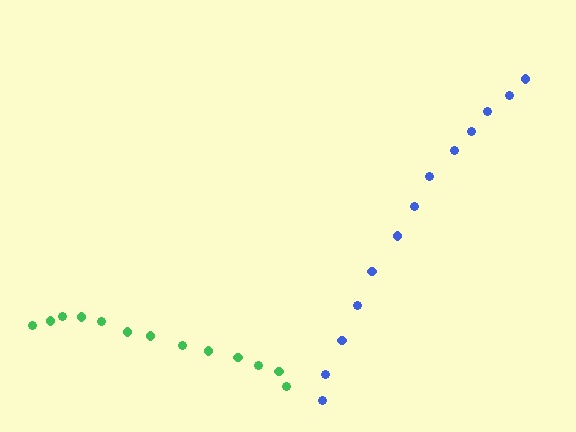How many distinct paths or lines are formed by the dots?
There are 2 distinct paths.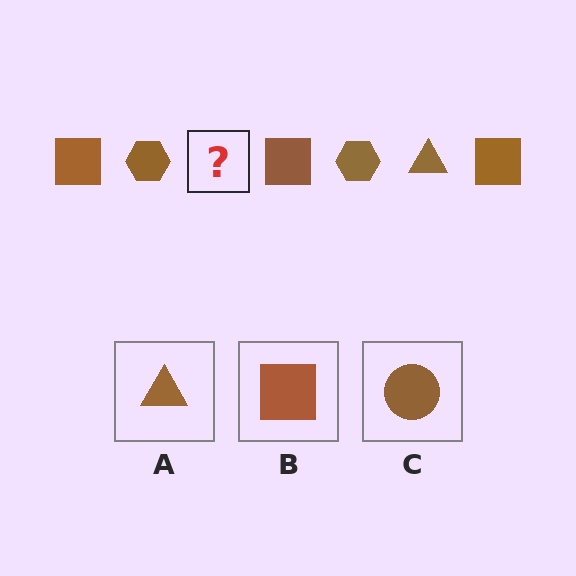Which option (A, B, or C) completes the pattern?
A.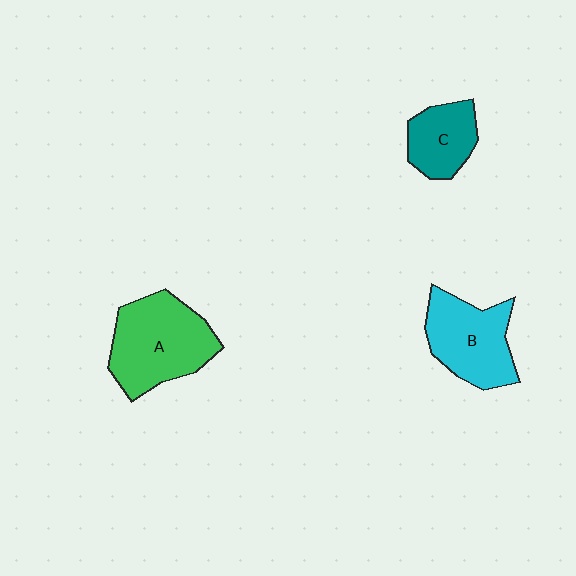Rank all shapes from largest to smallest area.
From largest to smallest: A (green), B (cyan), C (teal).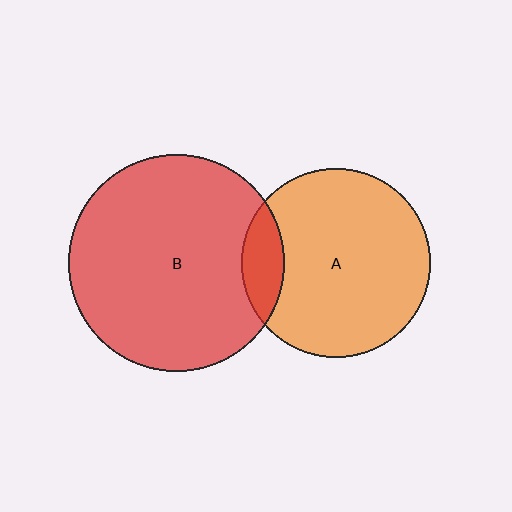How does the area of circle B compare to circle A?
Approximately 1.3 times.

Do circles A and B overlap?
Yes.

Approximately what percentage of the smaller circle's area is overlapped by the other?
Approximately 15%.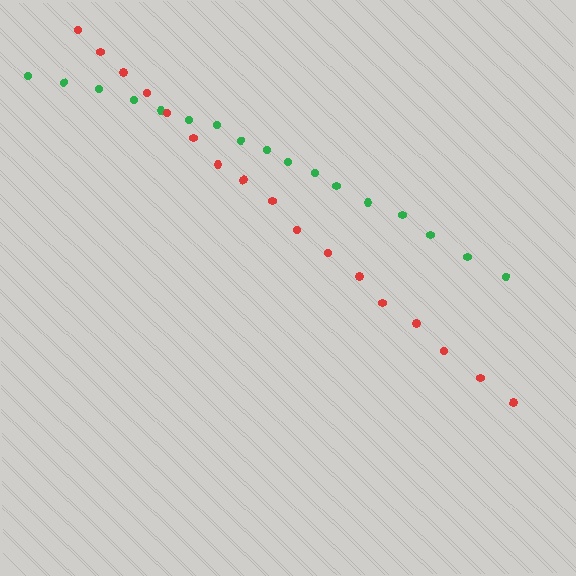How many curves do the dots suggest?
There are 2 distinct paths.